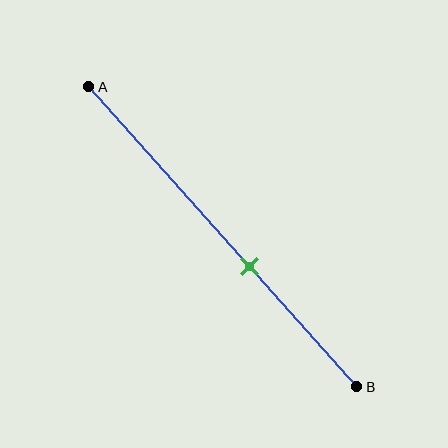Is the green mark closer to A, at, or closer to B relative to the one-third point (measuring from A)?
The green mark is closer to point B than the one-third point of segment AB.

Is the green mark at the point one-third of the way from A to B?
No, the mark is at about 60% from A, not at the 33% one-third point.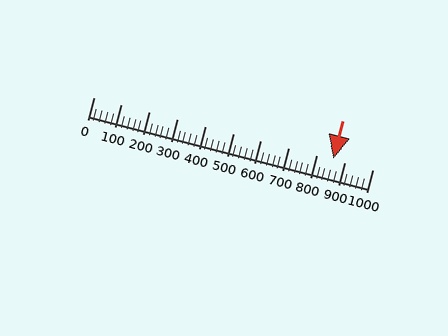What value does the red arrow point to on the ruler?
The red arrow points to approximately 860.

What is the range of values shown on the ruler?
The ruler shows values from 0 to 1000.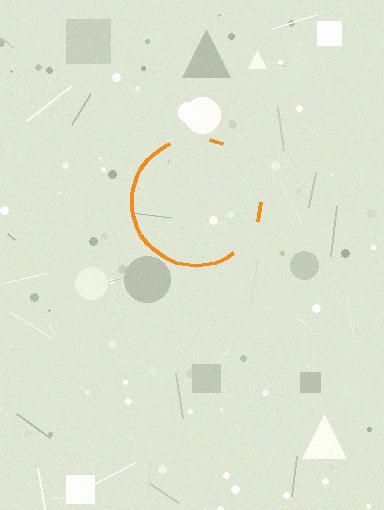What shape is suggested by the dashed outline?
The dashed outline suggests a circle.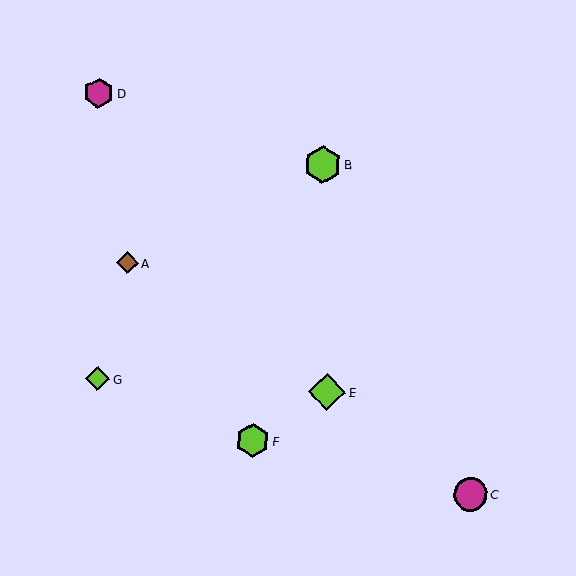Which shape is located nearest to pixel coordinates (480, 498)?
The magenta circle (labeled C) at (471, 494) is nearest to that location.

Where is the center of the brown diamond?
The center of the brown diamond is at (127, 263).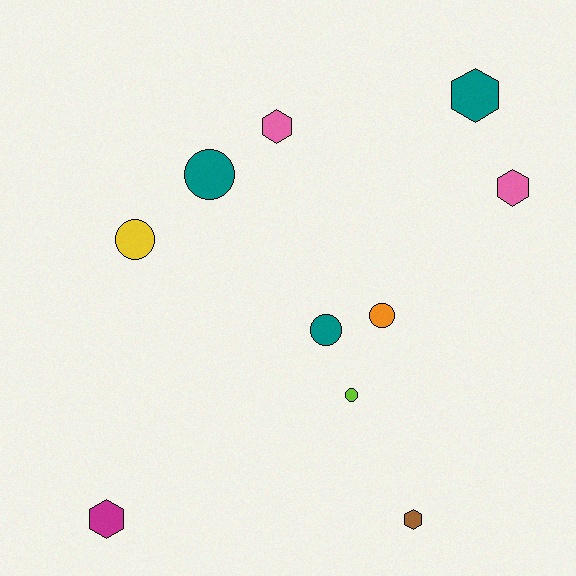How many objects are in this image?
There are 10 objects.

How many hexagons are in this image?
There are 5 hexagons.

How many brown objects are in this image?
There is 1 brown object.